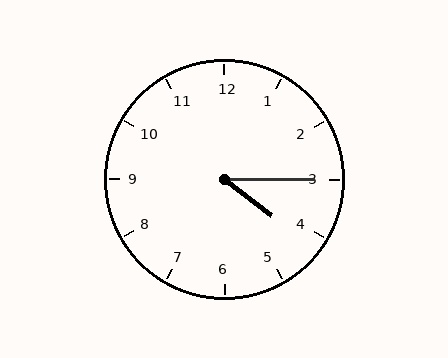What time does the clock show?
4:15.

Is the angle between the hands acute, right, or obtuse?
It is acute.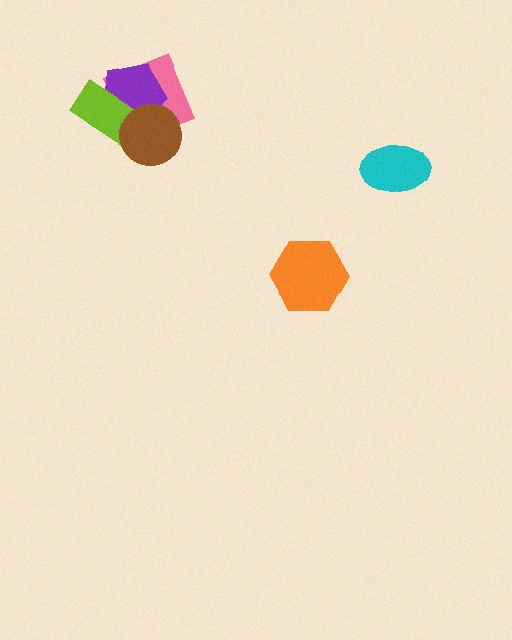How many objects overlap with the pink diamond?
3 objects overlap with the pink diamond.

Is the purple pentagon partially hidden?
Yes, it is partially covered by another shape.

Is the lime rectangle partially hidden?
Yes, it is partially covered by another shape.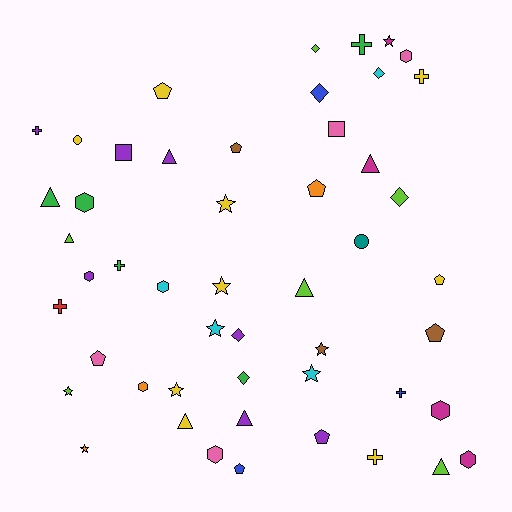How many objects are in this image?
There are 50 objects.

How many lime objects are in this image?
There are 6 lime objects.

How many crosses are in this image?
There are 7 crosses.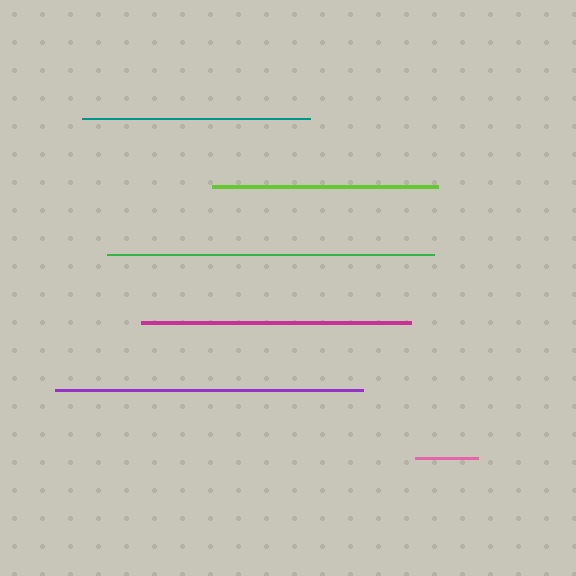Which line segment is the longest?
The green line is the longest at approximately 327 pixels.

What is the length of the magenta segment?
The magenta segment is approximately 270 pixels long.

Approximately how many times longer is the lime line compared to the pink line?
The lime line is approximately 3.6 times the length of the pink line.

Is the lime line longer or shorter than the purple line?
The purple line is longer than the lime line.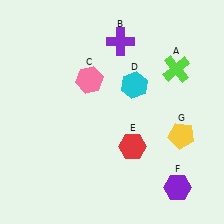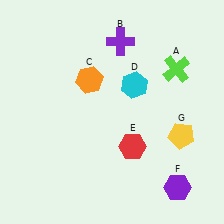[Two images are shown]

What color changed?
The hexagon (C) changed from pink in Image 1 to orange in Image 2.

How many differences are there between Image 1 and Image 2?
There is 1 difference between the two images.